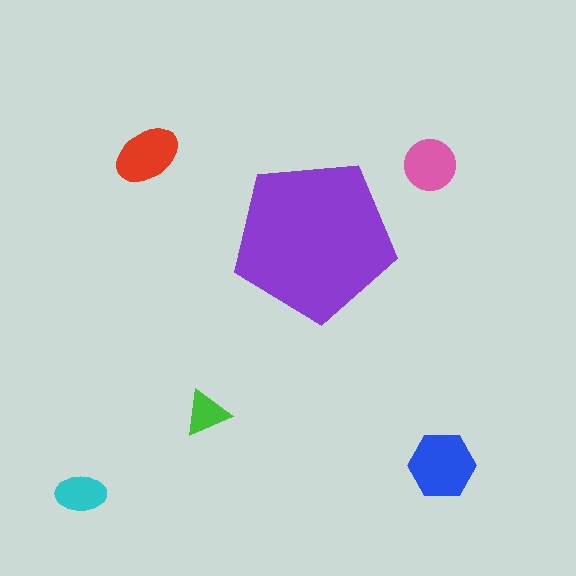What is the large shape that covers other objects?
A purple pentagon.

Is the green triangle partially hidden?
No, the green triangle is fully visible.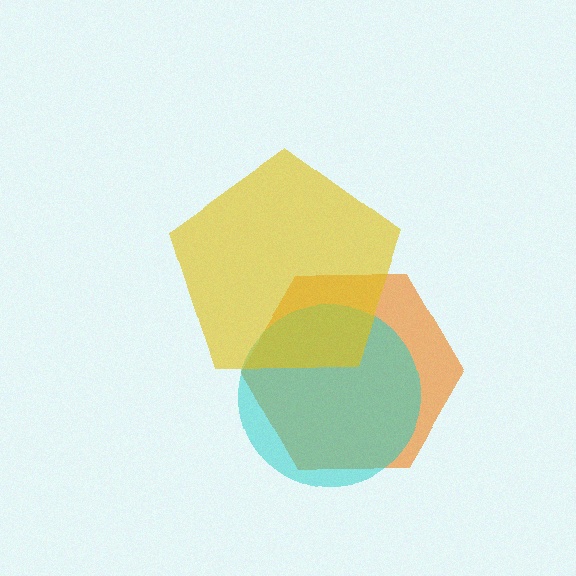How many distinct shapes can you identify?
There are 3 distinct shapes: an orange hexagon, a cyan circle, a yellow pentagon.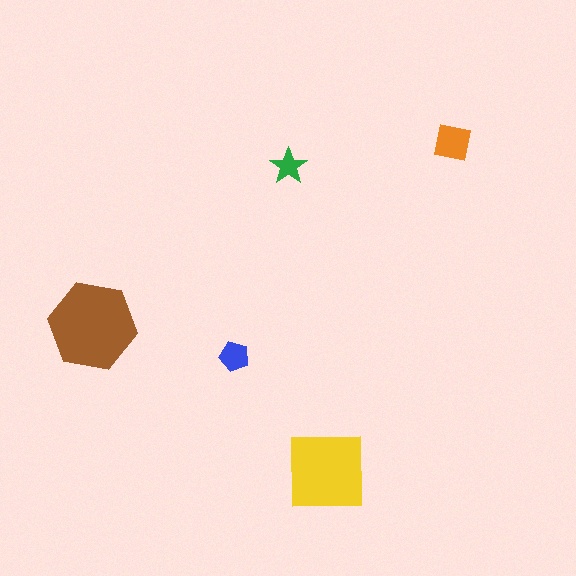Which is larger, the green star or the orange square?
The orange square.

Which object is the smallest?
The green star.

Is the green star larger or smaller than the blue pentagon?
Smaller.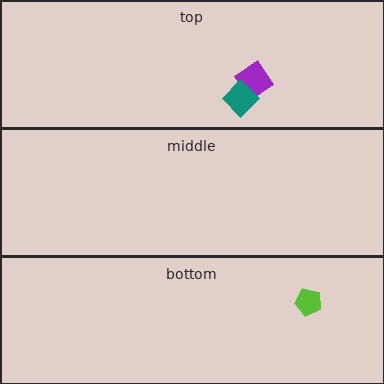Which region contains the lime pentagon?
The bottom region.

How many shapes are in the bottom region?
1.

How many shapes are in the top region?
2.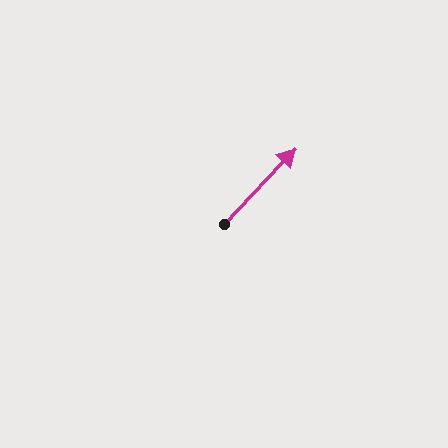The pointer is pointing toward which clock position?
Roughly 1 o'clock.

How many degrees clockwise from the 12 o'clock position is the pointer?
Approximately 43 degrees.